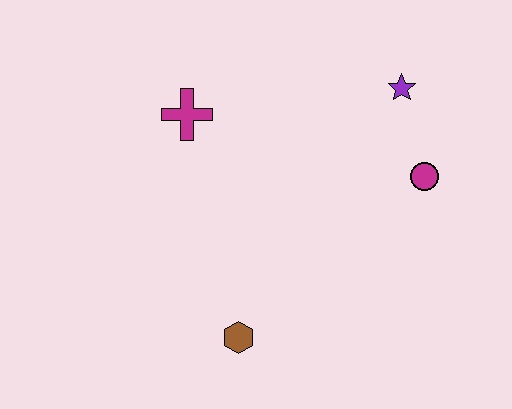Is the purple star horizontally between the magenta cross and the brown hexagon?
No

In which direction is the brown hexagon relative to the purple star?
The brown hexagon is below the purple star.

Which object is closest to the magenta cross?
The purple star is closest to the magenta cross.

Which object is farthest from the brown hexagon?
The purple star is farthest from the brown hexagon.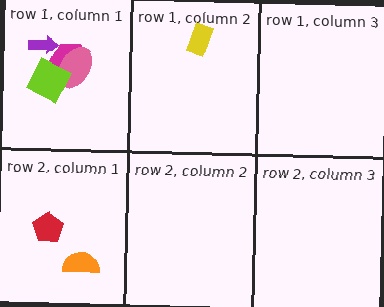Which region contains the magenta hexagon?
The row 1, column 1 region.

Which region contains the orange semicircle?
The row 2, column 1 region.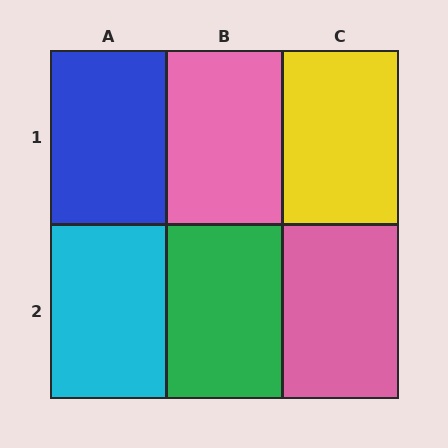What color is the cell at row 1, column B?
Pink.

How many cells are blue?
1 cell is blue.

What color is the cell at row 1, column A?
Blue.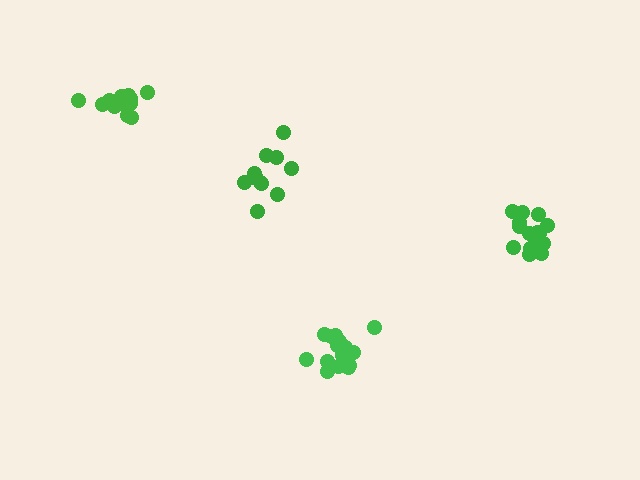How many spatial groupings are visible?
There are 4 spatial groupings.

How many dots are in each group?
Group 1: 15 dots, Group 2: 15 dots, Group 3: 11 dots, Group 4: 16 dots (57 total).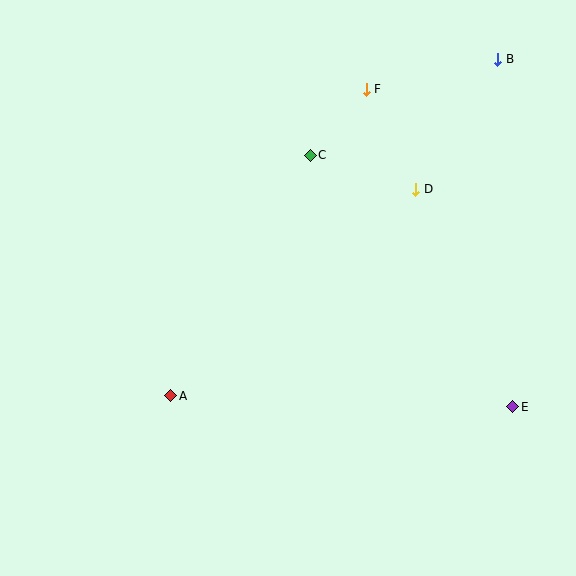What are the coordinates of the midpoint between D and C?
The midpoint between D and C is at (363, 172).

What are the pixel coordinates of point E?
Point E is at (513, 407).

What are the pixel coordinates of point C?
Point C is at (310, 155).